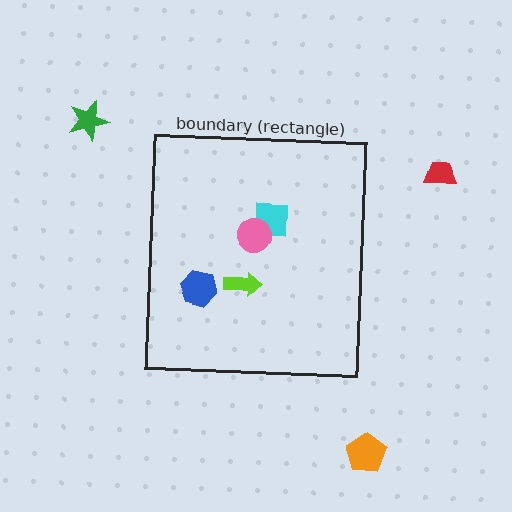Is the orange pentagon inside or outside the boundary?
Outside.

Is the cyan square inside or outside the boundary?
Inside.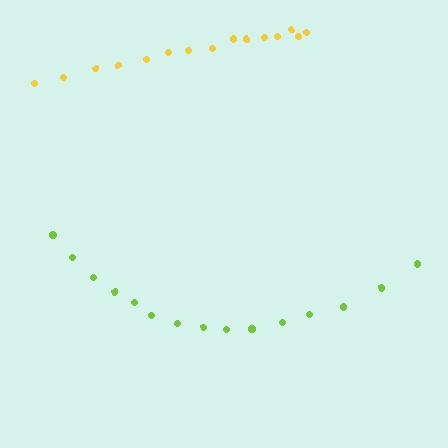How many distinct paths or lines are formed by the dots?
There are 2 distinct paths.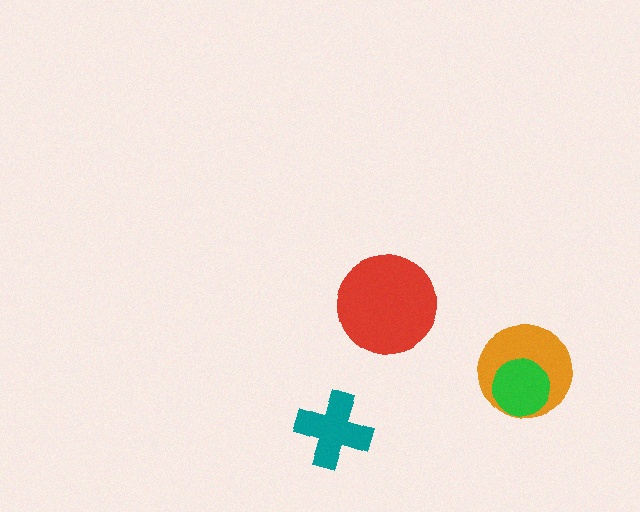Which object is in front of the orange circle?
The green circle is in front of the orange circle.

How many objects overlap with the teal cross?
0 objects overlap with the teal cross.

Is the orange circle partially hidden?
Yes, it is partially covered by another shape.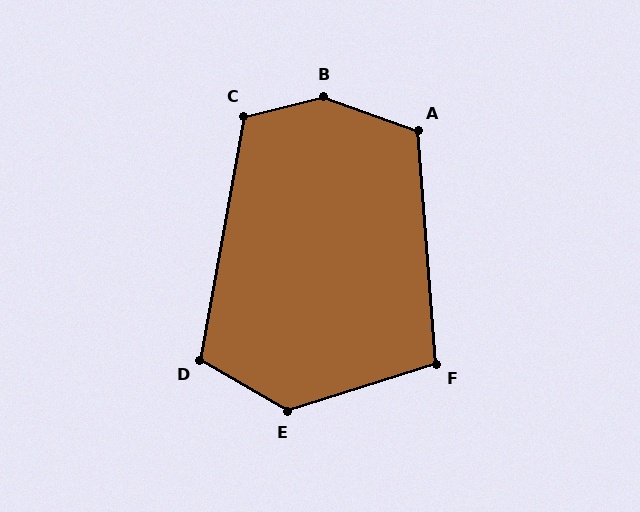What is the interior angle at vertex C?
Approximately 114 degrees (obtuse).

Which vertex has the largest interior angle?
B, at approximately 147 degrees.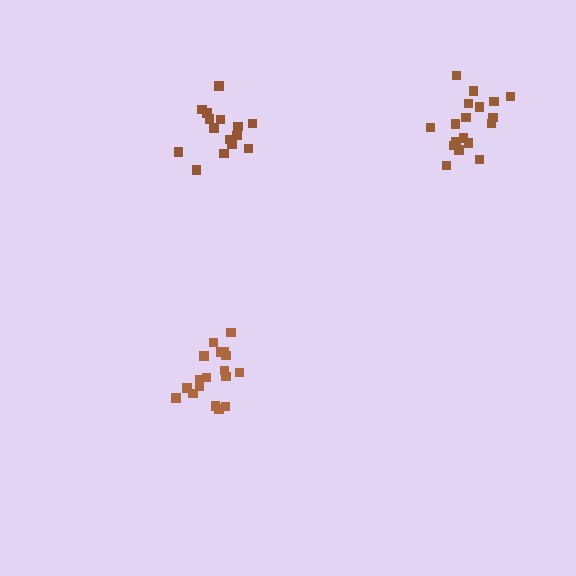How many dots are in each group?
Group 1: 18 dots, Group 2: 19 dots, Group 3: 15 dots (52 total).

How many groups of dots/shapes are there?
There are 3 groups.